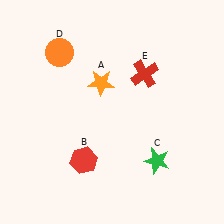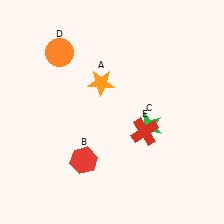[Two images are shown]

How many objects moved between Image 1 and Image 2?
2 objects moved between the two images.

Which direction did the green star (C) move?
The green star (C) moved up.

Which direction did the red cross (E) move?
The red cross (E) moved down.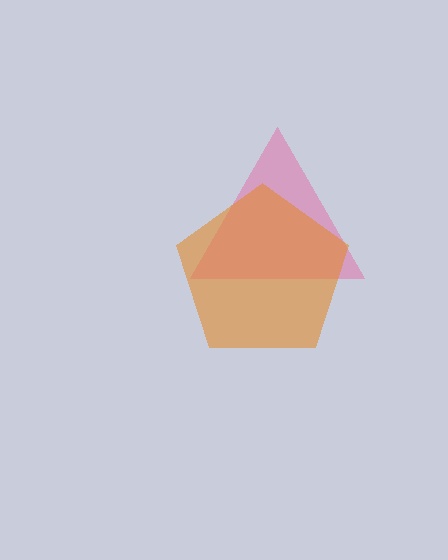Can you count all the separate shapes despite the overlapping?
Yes, there are 2 separate shapes.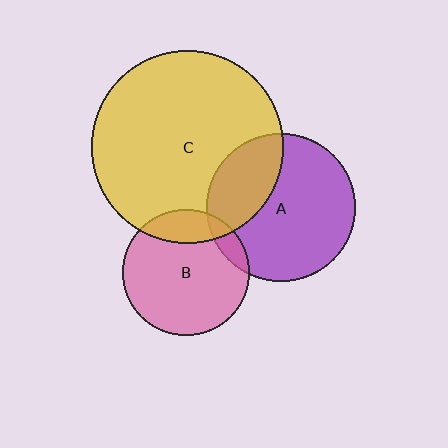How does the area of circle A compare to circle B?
Approximately 1.4 times.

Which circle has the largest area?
Circle C (yellow).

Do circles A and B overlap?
Yes.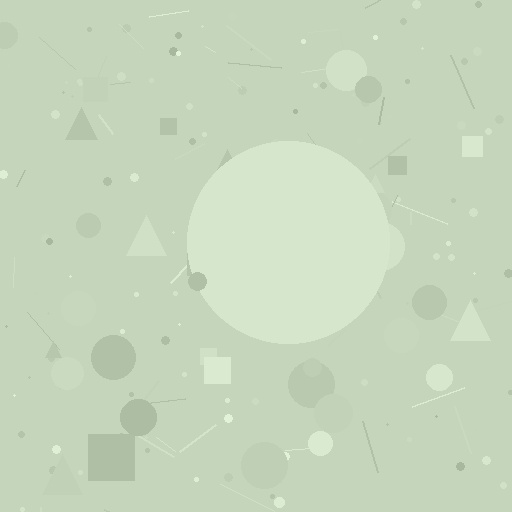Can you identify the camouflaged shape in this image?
The camouflaged shape is a circle.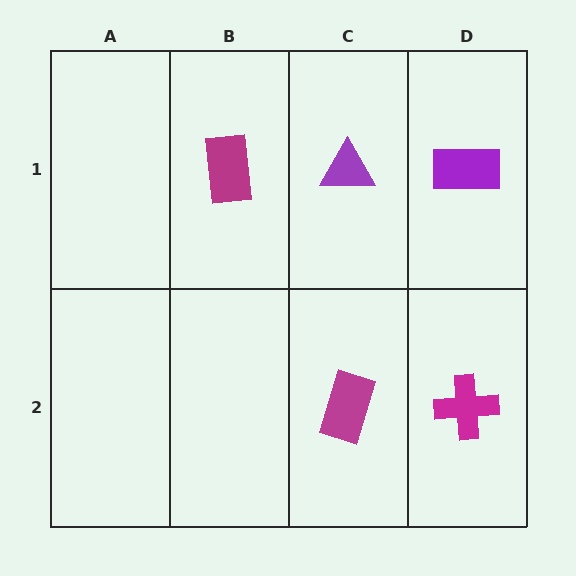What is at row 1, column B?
A magenta rectangle.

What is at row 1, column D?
A purple rectangle.